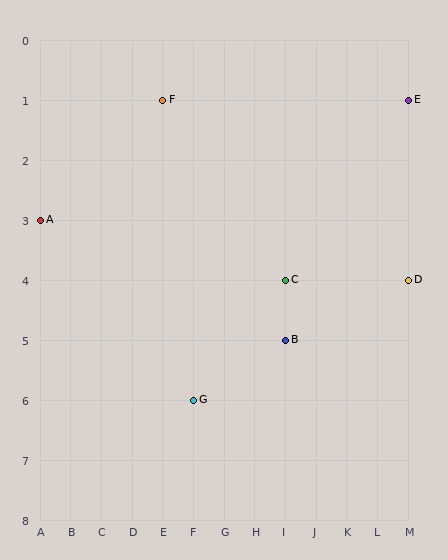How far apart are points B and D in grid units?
Points B and D are 4 columns and 1 row apart (about 4.1 grid units diagonally).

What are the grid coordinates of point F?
Point F is at grid coordinates (E, 1).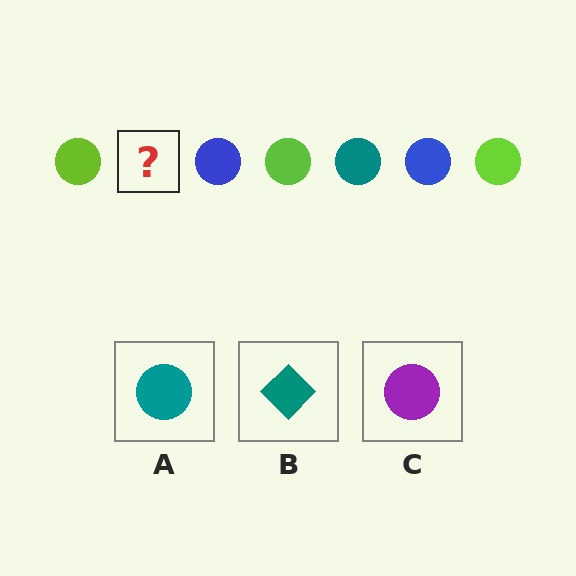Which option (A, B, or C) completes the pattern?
A.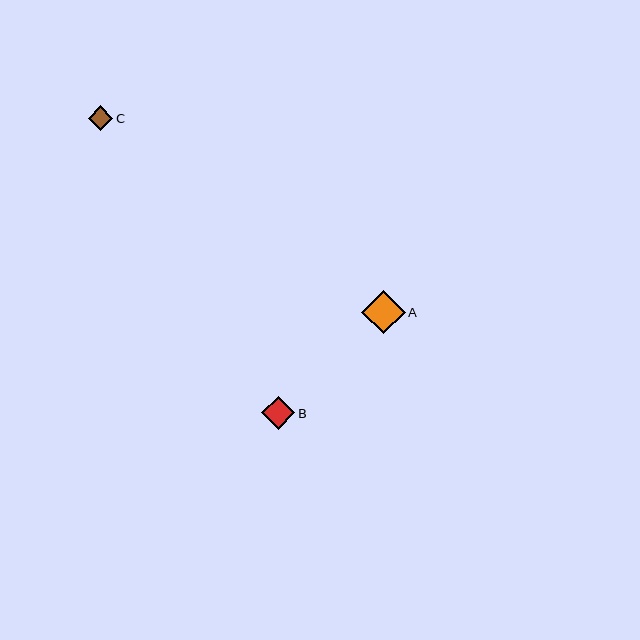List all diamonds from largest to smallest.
From largest to smallest: A, B, C.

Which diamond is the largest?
Diamond A is the largest with a size of approximately 44 pixels.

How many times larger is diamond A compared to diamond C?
Diamond A is approximately 1.8 times the size of diamond C.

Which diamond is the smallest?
Diamond C is the smallest with a size of approximately 25 pixels.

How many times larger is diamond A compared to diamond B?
Diamond A is approximately 1.3 times the size of diamond B.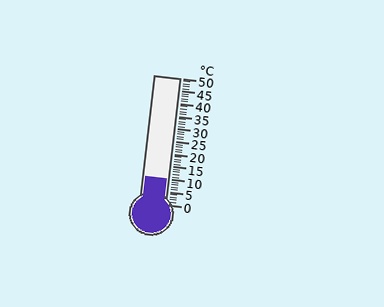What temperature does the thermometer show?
The thermometer shows approximately 10°C.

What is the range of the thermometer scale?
The thermometer scale ranges from 0°C to 50°C.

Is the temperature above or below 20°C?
The temperature is below 20°C.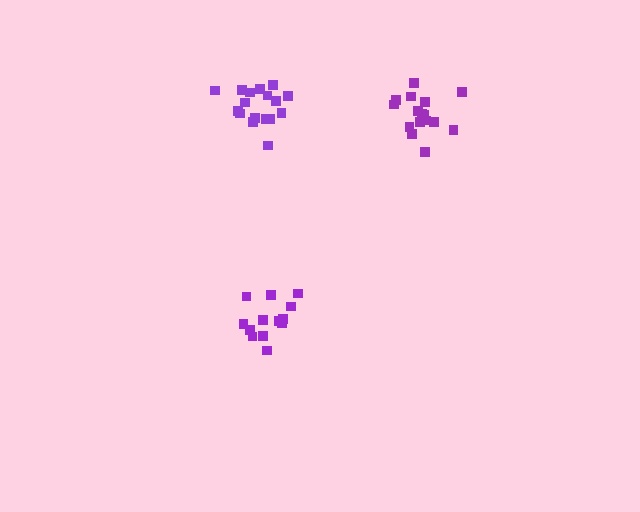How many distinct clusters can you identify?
There are 3 distinct clusters.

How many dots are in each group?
Group 1: 13 dots, Group 2: 17 dots, Group 3: 17 dots (47 total).